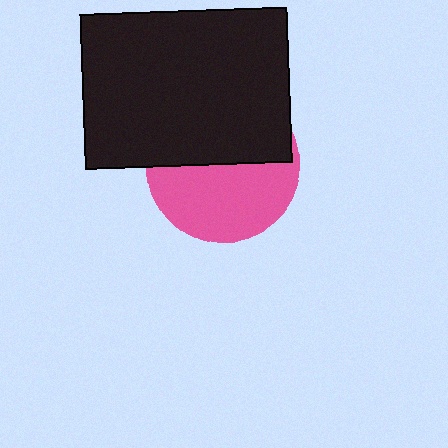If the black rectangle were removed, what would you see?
You would see the complete pink circle.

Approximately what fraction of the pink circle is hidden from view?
Roughly 49% of the pink circle is hidden behind the black rectangle.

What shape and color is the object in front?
The object in front is a black rectangle.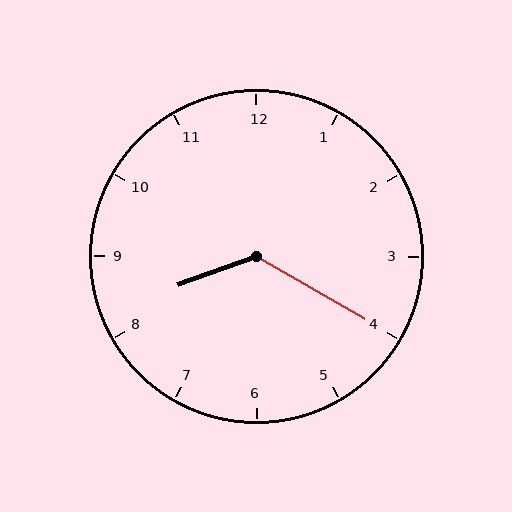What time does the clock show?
8:20.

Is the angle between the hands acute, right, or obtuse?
It is obtuse.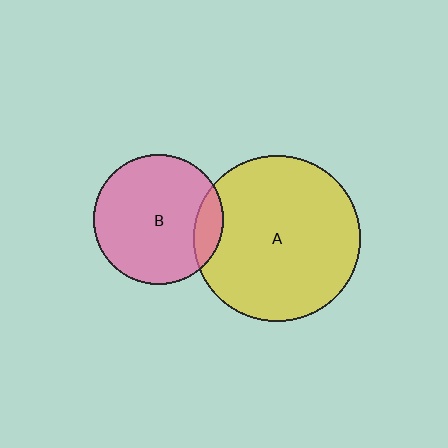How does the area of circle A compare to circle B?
Approximately 1.6 times.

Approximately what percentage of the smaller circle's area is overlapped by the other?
Approximately 10%.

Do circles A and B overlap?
Yes.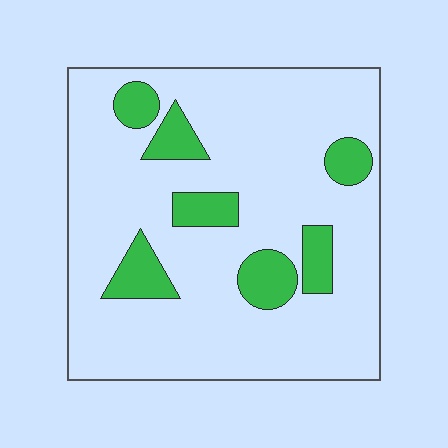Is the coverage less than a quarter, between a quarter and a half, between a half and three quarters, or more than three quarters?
Less than a quarter.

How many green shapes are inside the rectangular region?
7.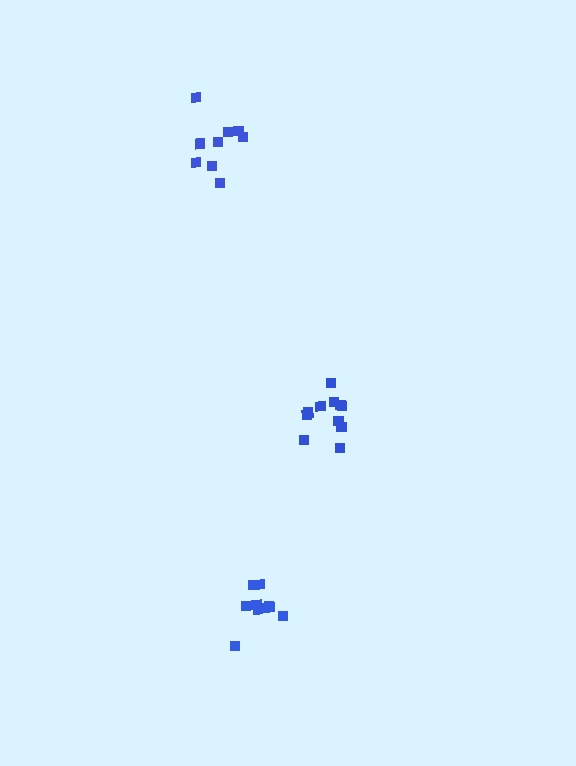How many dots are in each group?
Group 1: 10 dots, Group 2: 11 dots, Group 3: 9 dots (30 total).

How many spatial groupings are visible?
There are 3 spatial groupings.